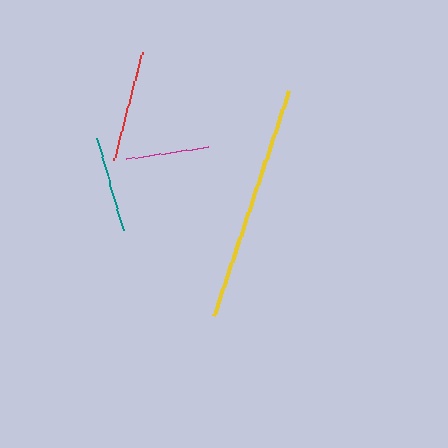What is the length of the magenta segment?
The magenta segment is approximately 83 pixels long.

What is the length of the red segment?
The red segment is approximately 111 pixels long.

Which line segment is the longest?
The yellow line is the longest at approximately 237 pixels.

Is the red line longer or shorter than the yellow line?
The yellow line is longer than the red line.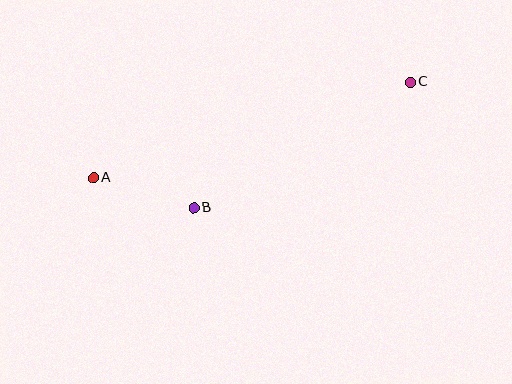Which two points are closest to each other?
Points A and B are closest to each other.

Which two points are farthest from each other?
Points A and C are farthest from each other.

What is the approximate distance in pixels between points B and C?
The distance between B and C is approximately 250 pixels.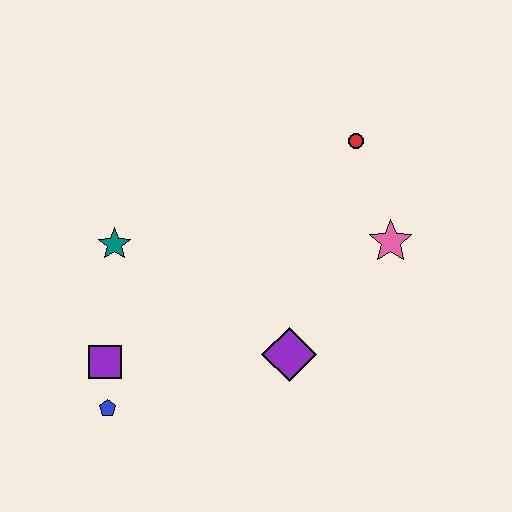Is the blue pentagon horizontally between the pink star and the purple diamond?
No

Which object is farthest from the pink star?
The blue pentagon is farthest from the pink star.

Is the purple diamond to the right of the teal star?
Yes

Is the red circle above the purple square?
Yes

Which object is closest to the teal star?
The purple square is closest to the teal star.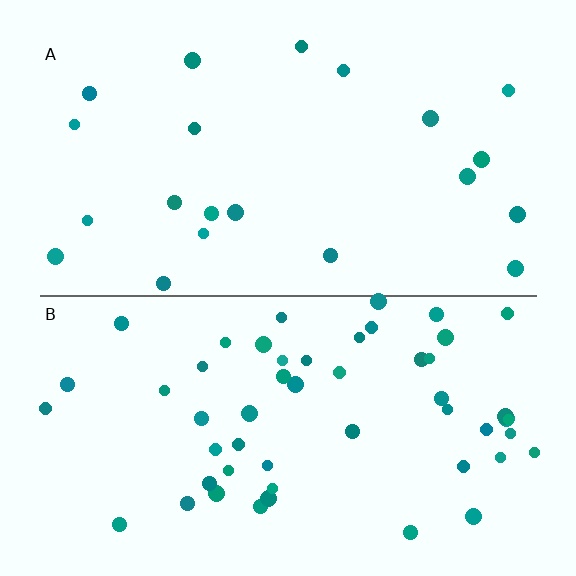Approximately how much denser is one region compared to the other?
Approximately 2.5× — region B over region A.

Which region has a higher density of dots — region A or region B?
B (the bottom).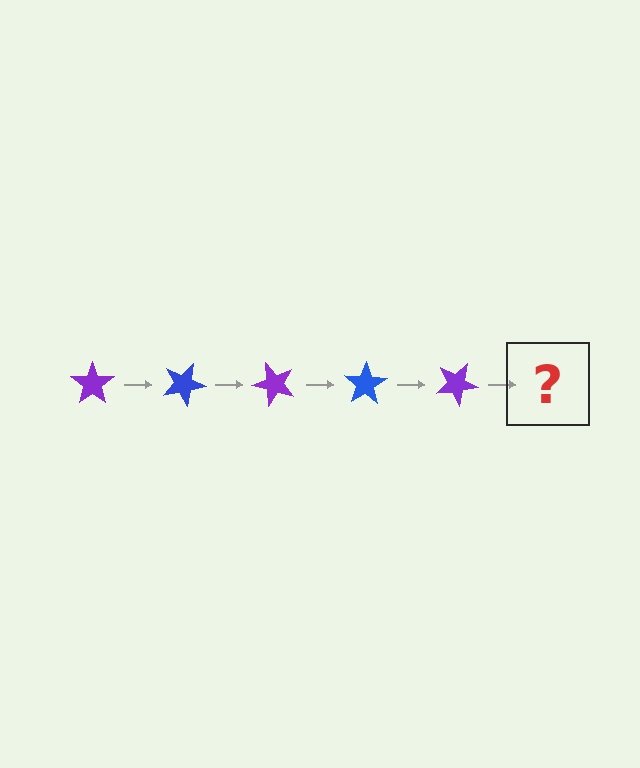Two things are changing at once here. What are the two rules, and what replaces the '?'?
The two rules are that it rotates 25 degrees each step and the color cycles through purple and blue. The '?' should be a blue star, rotated 125 degrees from the start.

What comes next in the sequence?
The next element should be a blue star, rotated 125 degrees from the start.